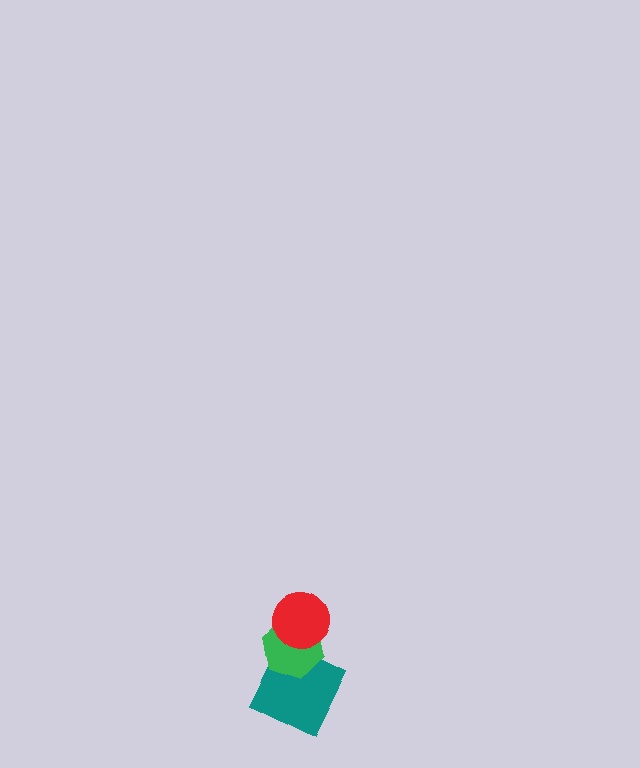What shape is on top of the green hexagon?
The red circle is on top of the green hexagon.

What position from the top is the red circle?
The red circle is 1st from the top.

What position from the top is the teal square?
The teal square is 3rd from the top.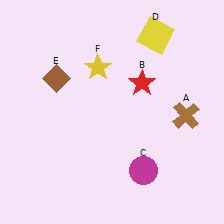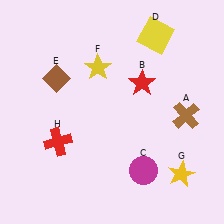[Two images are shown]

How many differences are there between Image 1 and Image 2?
There are 2 differences between the two images.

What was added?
A yellow star (G), a red cross (H) were added in Image 2.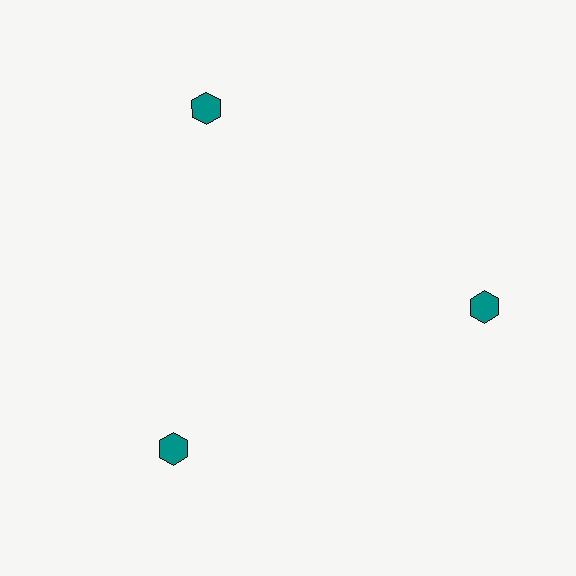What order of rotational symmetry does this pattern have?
This pattern has 3-fold rotational symmetry.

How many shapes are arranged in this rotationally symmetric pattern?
There are 3 shapes, arranged in 3 groups of 1.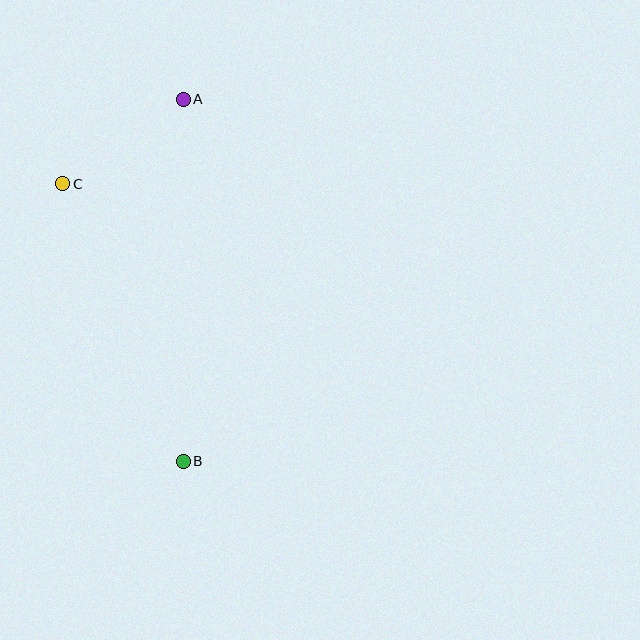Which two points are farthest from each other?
Points A and B are farthest from each other.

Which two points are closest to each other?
Points A and C are closest to each other.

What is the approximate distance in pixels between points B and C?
The distance between B and C is approximately 303 pixels.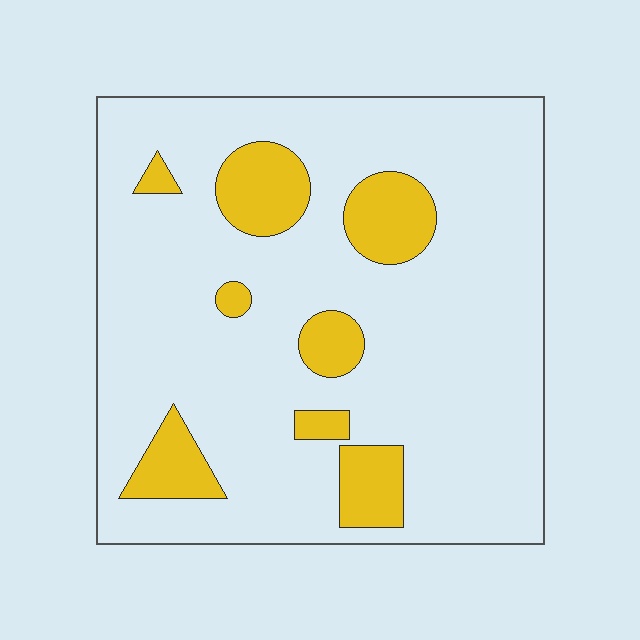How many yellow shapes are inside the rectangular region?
8.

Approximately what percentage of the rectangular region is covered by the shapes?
Approximately 15%.